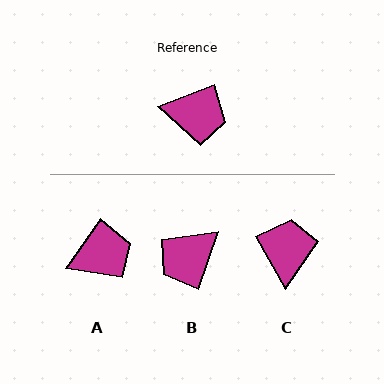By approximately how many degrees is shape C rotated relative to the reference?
Approximately 99 degrees counter-clockwise.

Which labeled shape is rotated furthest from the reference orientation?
B, about 129 degrees away.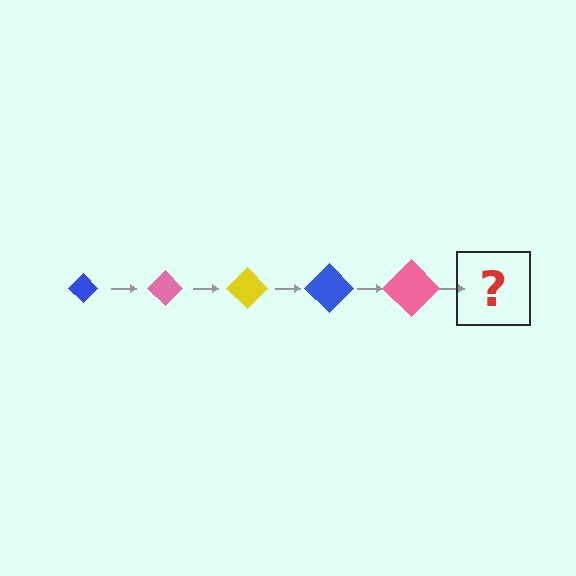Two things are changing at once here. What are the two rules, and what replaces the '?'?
The two rules are that the diamond grows larger each step and the color cycles through blue, pink, and yellow. The '?' should be a yellow diamond, larger than the previous one.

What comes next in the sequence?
The next element should be a yellow diamond, larger than the previous one.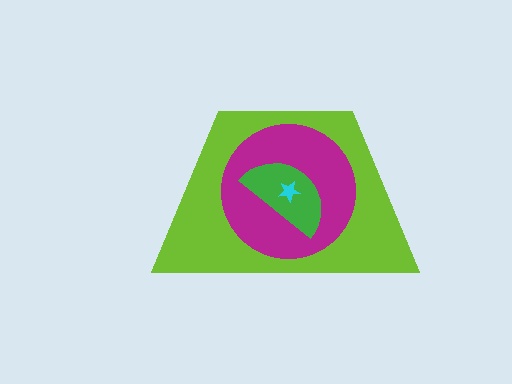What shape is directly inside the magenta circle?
The green semicircle.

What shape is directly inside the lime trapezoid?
The magenta circle.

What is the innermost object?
The cyan star.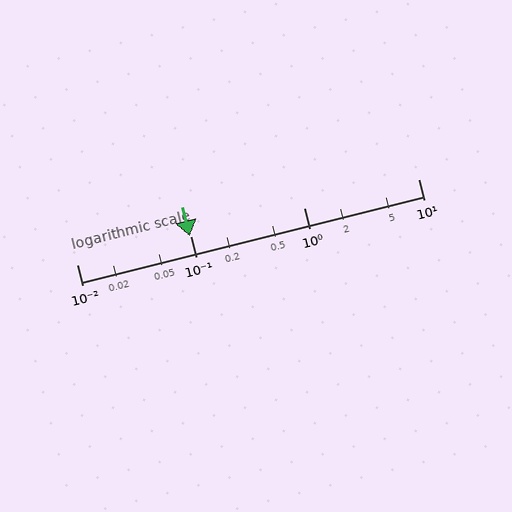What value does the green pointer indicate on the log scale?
The pointer indicates approximately 0.099.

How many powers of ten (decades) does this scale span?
The scale spans 3 decades, from 0.01 to 10.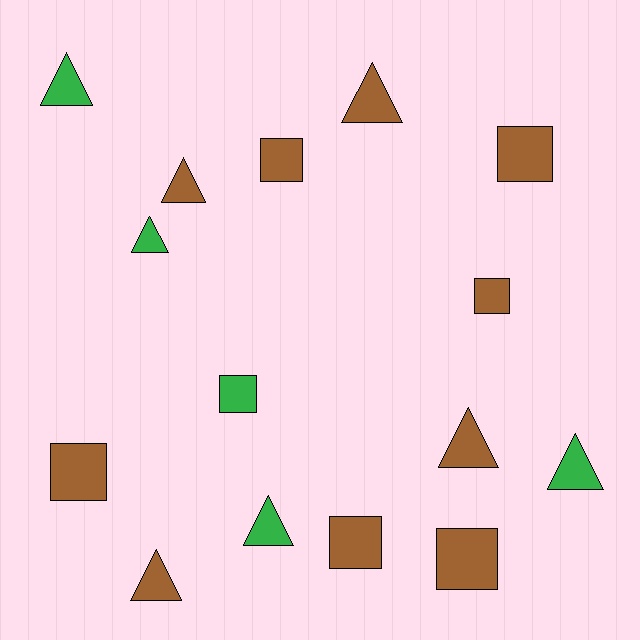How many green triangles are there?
There are 4 green triangles.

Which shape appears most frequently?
Triangle, with 8 objects.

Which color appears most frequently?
Brown, with 10 objects.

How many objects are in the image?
There are 15 objects.